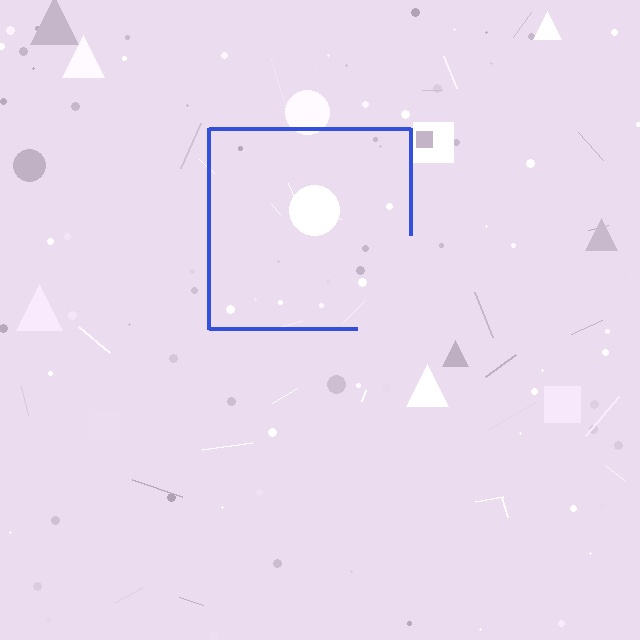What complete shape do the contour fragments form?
The contour fragments form a square.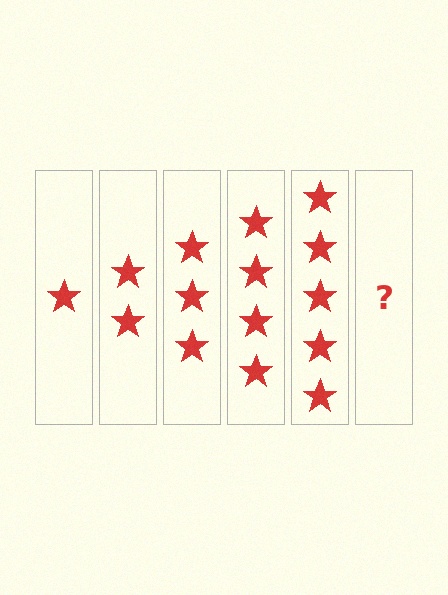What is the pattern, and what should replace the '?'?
The pattern is that each step adds one more star. The '?' should be 6 stars.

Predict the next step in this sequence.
The next step is 6 stars.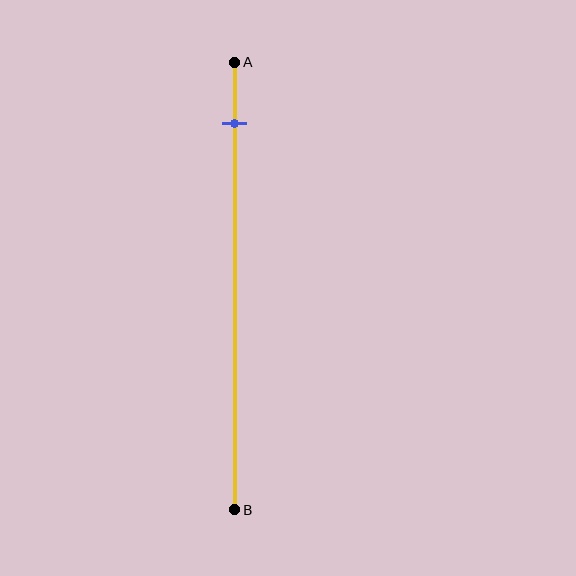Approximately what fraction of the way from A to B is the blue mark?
The blue mark is approximately 15% of the way from A to B.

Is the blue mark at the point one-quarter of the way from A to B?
No, the mark is at about 15% from A, not at the 25% one-quarter point.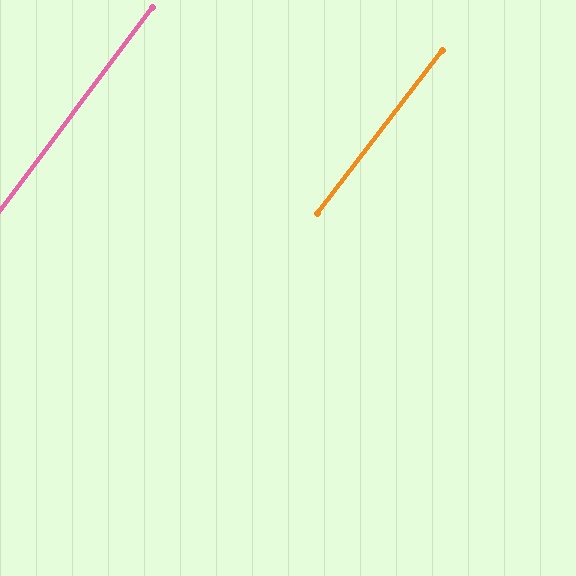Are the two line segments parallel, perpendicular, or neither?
Parallel — their directions differ by only 0.4°.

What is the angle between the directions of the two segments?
Approximately 0 degrees.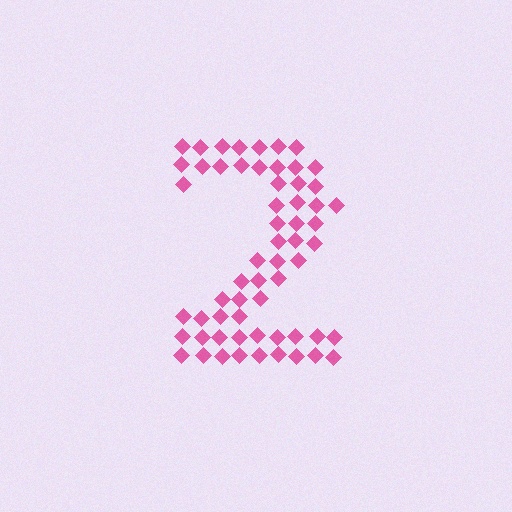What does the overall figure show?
The overall figure shows the digit 2.